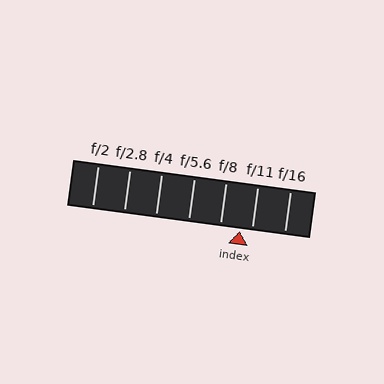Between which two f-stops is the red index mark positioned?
The index mark is between f/8 and f/11.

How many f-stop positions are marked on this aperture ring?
There are 7 f-stop positions marked.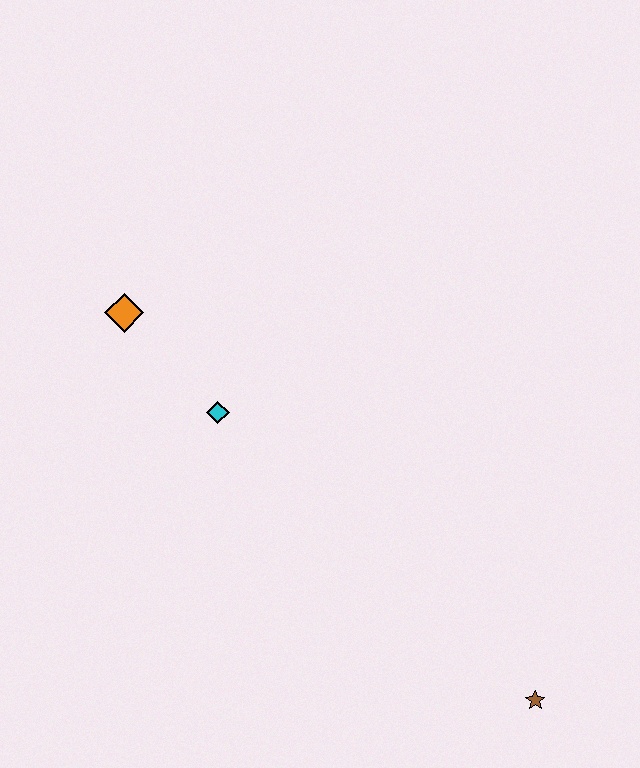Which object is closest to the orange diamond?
The cyan diamond is closest to the orange diamond.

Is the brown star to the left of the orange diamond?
No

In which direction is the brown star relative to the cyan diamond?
The brown star is to the right of the cyan diamond.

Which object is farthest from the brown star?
The orange diamond is farthest from the brown star.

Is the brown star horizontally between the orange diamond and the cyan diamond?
No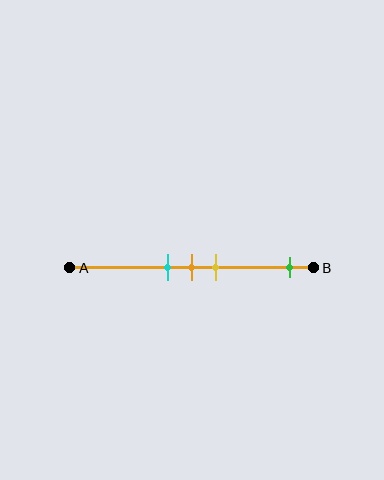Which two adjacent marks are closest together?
The cyan and orange marks are the closest adjacent pair.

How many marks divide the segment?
There are 4 marks dividing the segment.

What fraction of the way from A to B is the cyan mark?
The cyan mark is approximately 40% (0.4) of the way from A to B.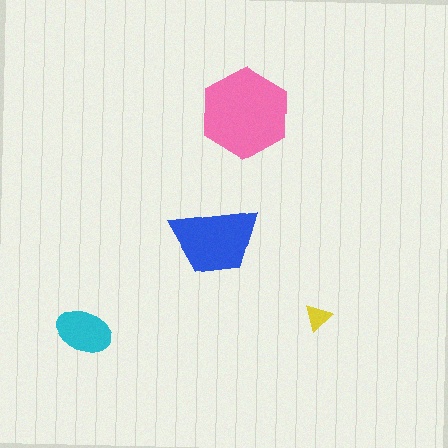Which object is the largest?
The pink hexagon.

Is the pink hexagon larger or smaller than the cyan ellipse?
Larger.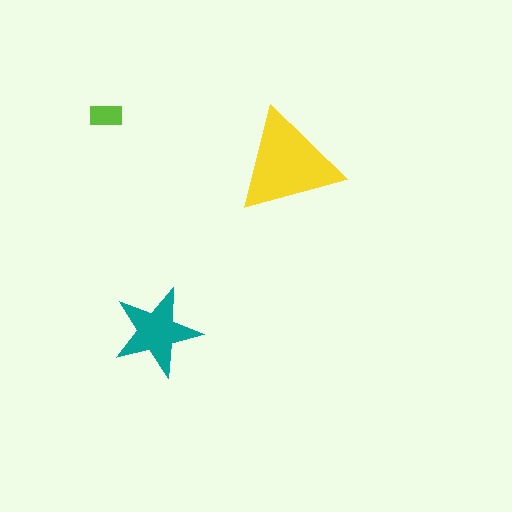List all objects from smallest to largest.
The lime rectangle, the teal star, the yellow triangle.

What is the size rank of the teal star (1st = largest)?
2nd.